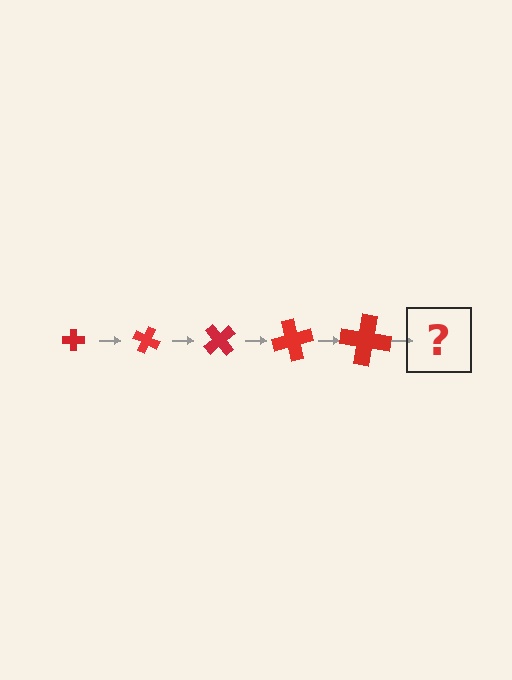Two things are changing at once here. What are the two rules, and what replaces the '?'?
The two rules are that the cross grows larger each step and it rotates 25 degrees each step. The '?' should be a cross, larger than the previous one and rotated 125 degrees from the start.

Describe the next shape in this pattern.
It should be a cross, larger than the previous one and rotated 125 degrees from the start.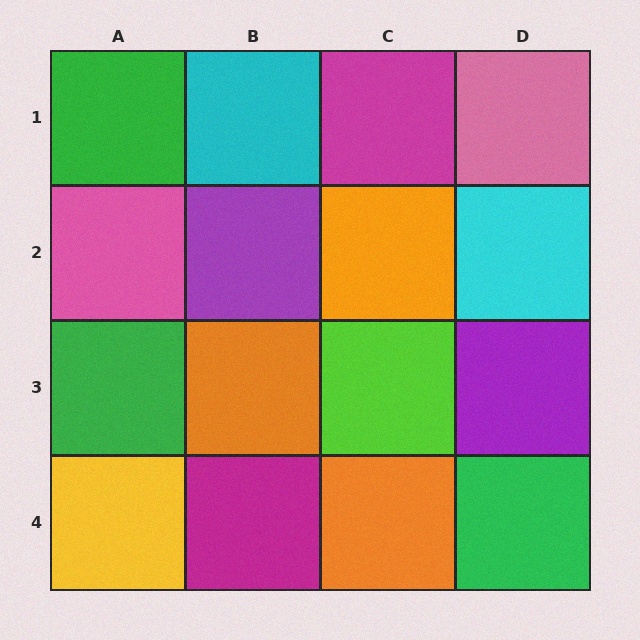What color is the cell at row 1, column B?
Cyan.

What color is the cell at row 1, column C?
Magenta.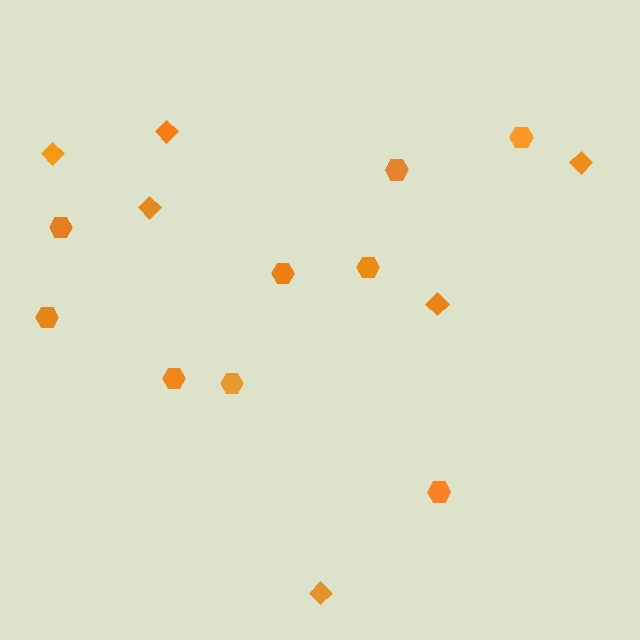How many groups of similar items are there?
There are 2 groups: one group of diamonds (6) and one group of hexagons (9).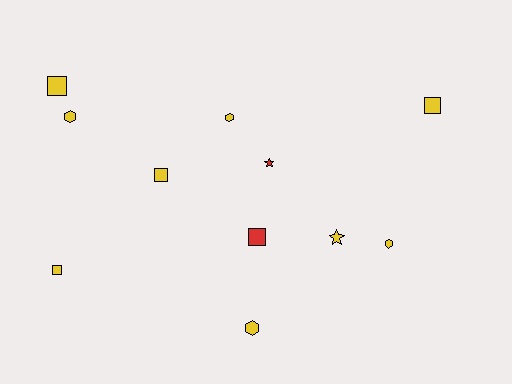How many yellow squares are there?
There are 4 yellow squares.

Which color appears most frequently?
Yellow, with 9 objects.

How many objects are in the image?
There are 11 objects.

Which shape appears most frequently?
Square, with 5 objects.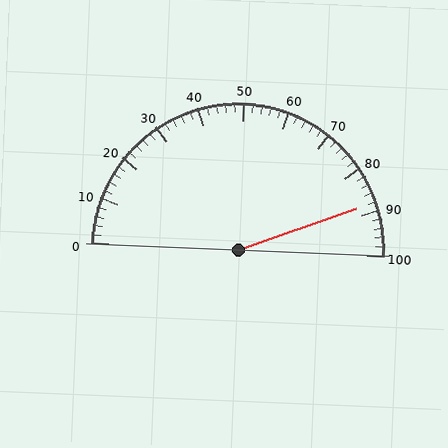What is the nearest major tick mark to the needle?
The nearest major tick mark is 90.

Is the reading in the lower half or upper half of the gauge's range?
The reading is in the upper half of the range (0 to 100).